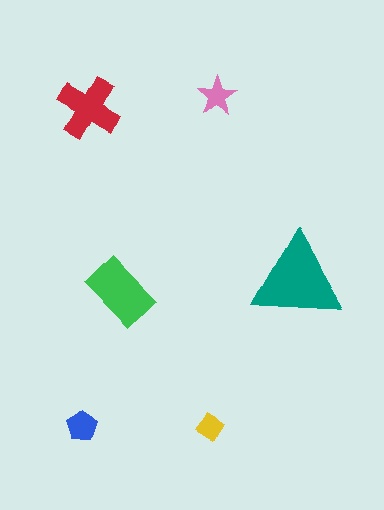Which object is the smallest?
The yellow diamond.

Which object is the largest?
The teal triangle.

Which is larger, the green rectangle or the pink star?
The green rectangle.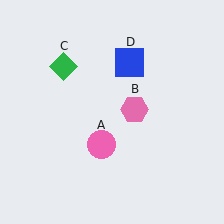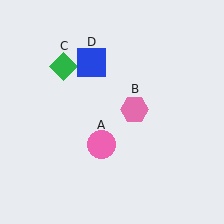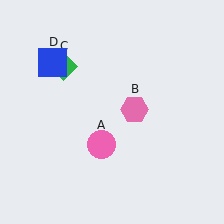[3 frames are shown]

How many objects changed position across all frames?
1 object changed position: blue square (object D).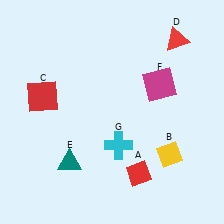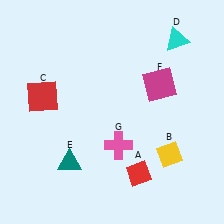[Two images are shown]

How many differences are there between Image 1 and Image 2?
There are 2 differences between the two images.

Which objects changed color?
D changed from red to cyan. G changed from cyan to pink.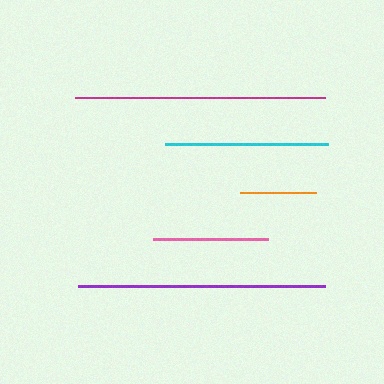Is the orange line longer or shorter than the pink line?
The pink line is longer than the orange line.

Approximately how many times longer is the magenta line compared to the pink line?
The magenta line is approximately 2.2 times the length of the pink line.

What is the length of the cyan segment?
The cyan segment is approximately 163 pixels long.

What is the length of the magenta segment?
The magenta segment is approximately 250 pixels long.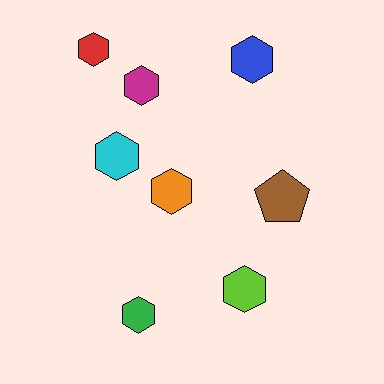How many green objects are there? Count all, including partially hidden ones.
There is 1 green object.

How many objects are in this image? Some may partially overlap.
There are 8 objects.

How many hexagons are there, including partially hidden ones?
There are 7 hexagons.